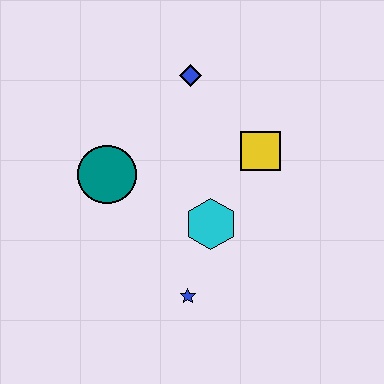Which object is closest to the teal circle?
The cyan hexagon is closest to the teal circle.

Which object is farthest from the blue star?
The blue diamond is farthest from the blue star.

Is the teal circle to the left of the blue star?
Yes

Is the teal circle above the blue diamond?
No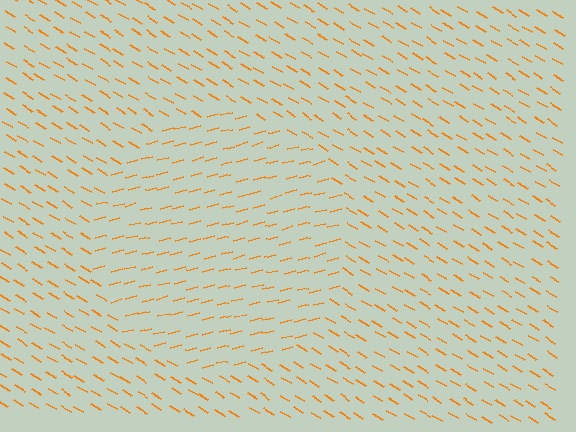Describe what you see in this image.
The image is filled with small orange line segments. A circle region in the image has lines oriented differently from the surrounding lines, creating a visible texture boundary.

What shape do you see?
I see a circle.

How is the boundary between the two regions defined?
The boundary is defined purely by a change in line orientation (approximately 45 degrees difference). All lines are the same color and thickness.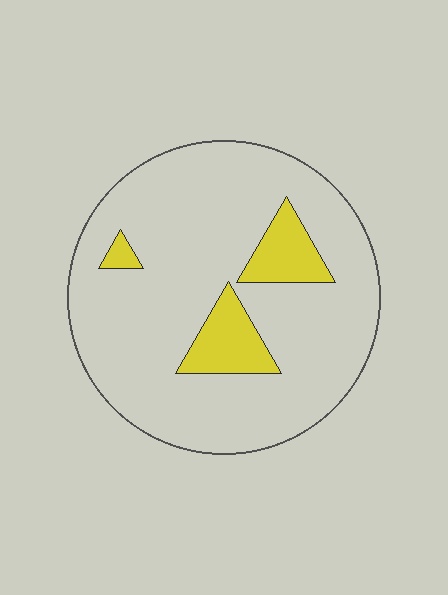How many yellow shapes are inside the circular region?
3.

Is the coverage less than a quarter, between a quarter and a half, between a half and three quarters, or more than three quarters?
Less than a quarter.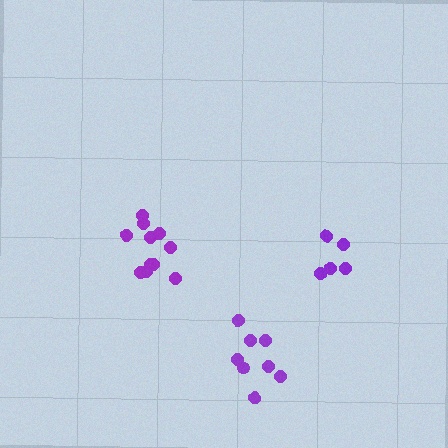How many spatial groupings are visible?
There are 3 spatial groupings.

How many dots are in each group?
Group 1: 11 dots, Group 2: 8 dots, Group 3: 5 dots (24 total).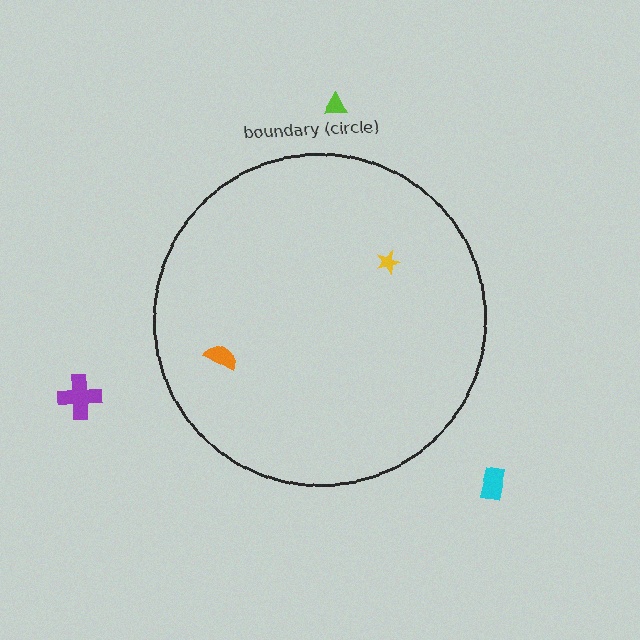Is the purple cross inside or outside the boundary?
Outside.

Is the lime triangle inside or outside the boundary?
Outside.